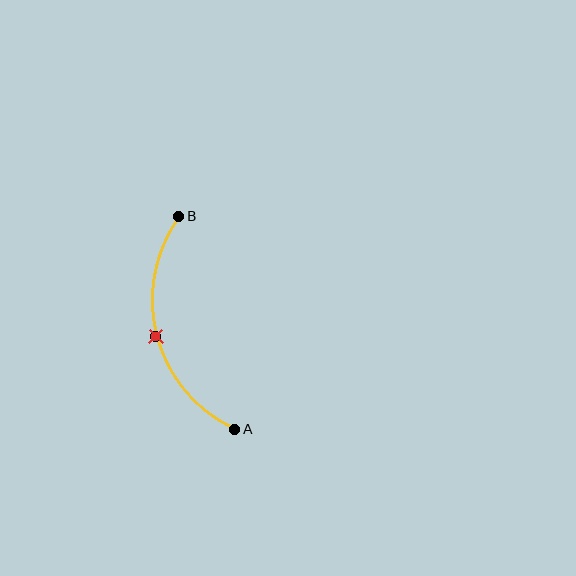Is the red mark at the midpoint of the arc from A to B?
Yes. The red mark lies on the arc at equal arc-length from both A and B — it is the arc midpoint.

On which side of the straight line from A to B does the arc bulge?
The arc bulges to the left of the straight line connecting A and B.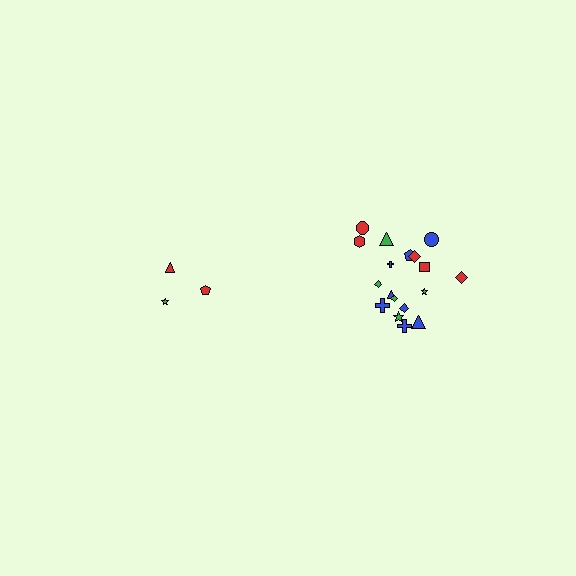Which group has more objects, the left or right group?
The right group.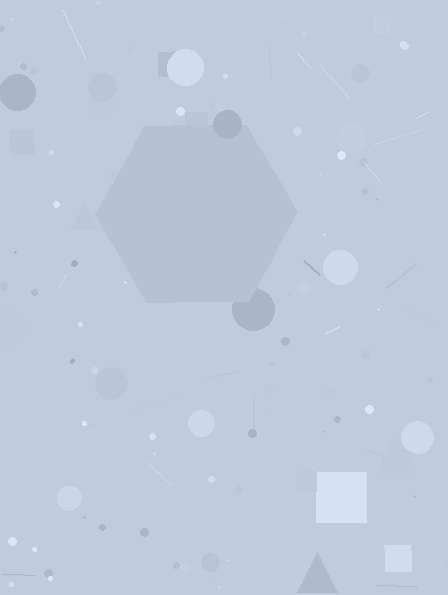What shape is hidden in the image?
A hexagon is hidden in the image.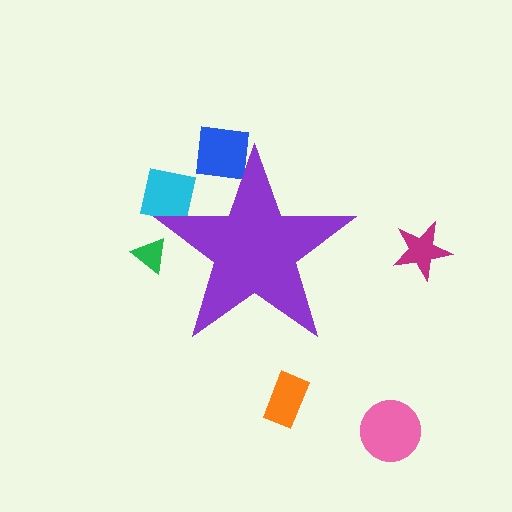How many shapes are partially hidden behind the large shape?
3 shapes are partially hidden.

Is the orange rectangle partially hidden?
No, the orange rectangle is fully visible.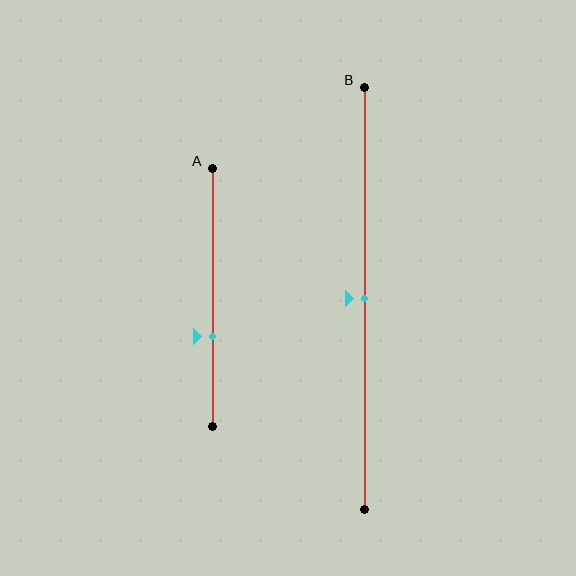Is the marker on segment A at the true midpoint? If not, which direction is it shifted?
No, the marker on segment A is shifted downward by about 15% of the segment length.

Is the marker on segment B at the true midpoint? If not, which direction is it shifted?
Yes, the marker on segment B is at the true midpoint.